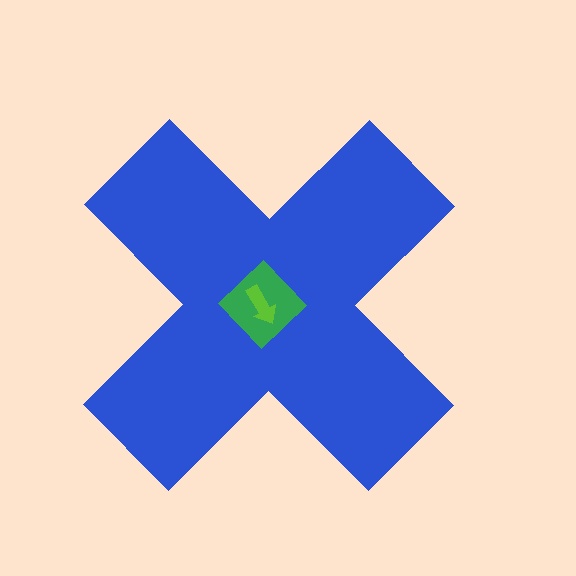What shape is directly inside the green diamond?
The lime arrow.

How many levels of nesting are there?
3.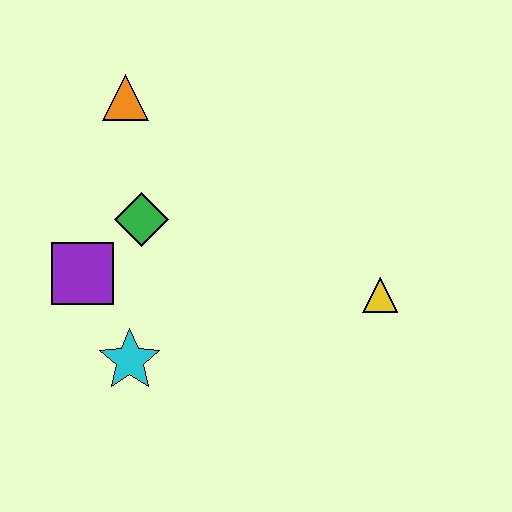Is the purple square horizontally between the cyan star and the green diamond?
No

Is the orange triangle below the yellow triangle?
No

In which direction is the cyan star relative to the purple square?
The cyan star is below the purple square.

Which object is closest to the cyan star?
The purple square is closest to the cyan star.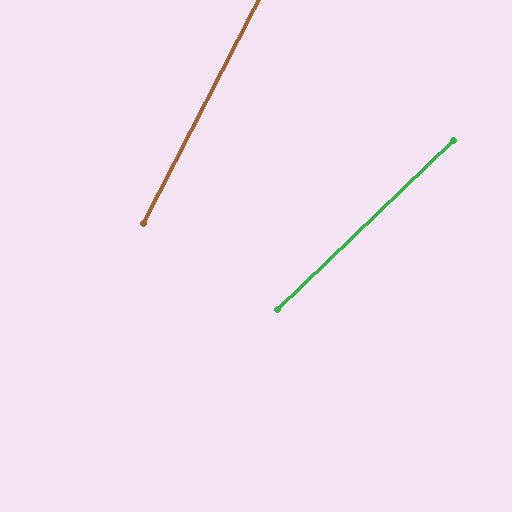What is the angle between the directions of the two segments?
Approximately 19 degrees.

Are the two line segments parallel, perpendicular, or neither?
Neither parallel nor perpendicular — they differ by about 19°.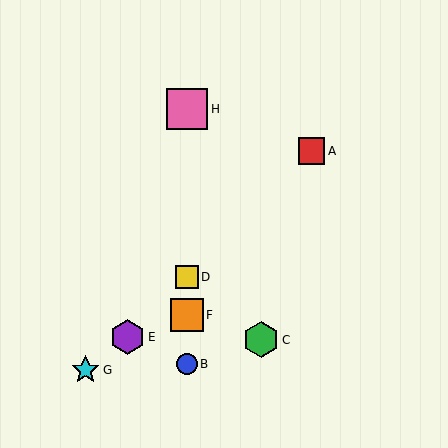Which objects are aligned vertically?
Objects B, D, F, H are aligned vertically.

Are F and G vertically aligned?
No, F is at x≈187 and G is at x≈85.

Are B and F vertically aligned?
Yes, both are at x≈187.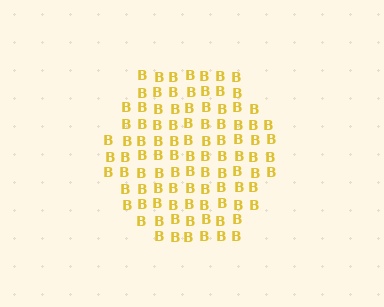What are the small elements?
The small elements are letter B's.